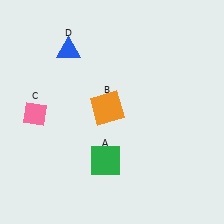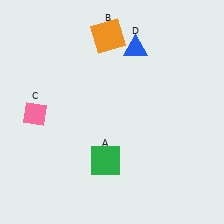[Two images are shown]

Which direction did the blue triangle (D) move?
The blue triangle (D) moved right.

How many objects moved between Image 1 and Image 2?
2 objects moved between the two images.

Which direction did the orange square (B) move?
The orange square (B) moved up.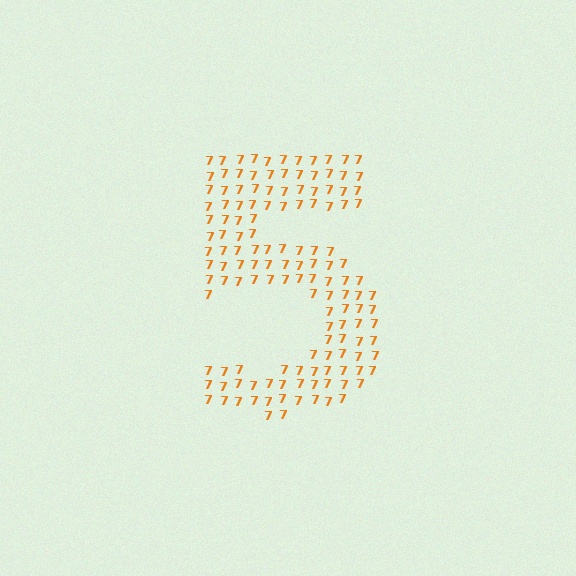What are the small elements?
The small elements are digit 7's.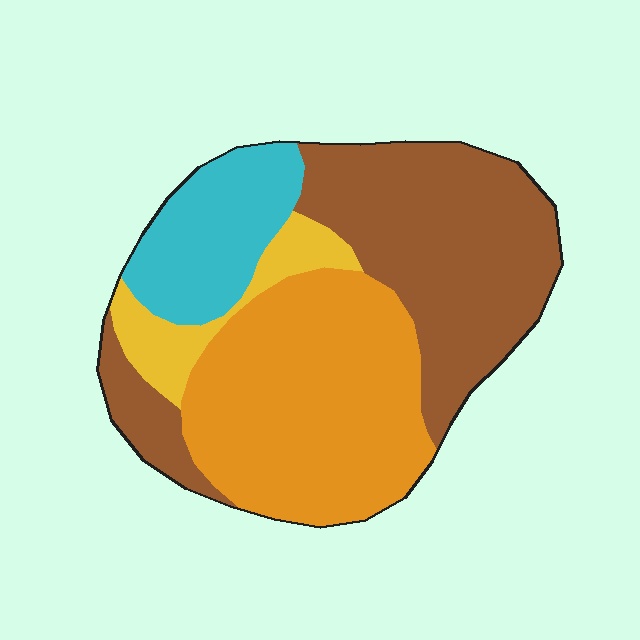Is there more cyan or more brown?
Brown.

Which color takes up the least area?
Yellow, at roughly 10%.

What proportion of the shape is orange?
Orange covers around 35% of the shape.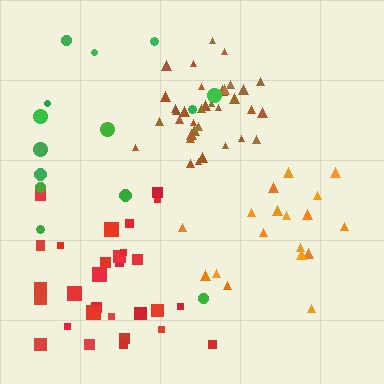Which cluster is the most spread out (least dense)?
Green.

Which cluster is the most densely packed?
Brown.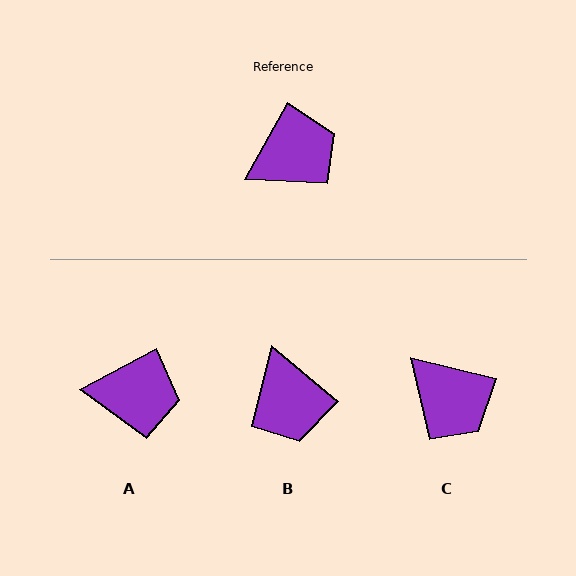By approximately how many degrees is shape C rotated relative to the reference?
Approximately 74 degrees clockwise.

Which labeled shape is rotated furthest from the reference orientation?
B, about 101 degrees away.